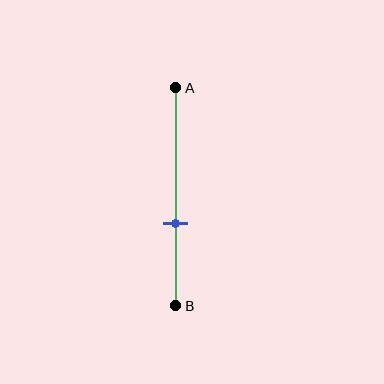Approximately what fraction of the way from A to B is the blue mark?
The blue mark is approximately 60% of the way from A to B.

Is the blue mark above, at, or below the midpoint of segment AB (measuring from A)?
The blue mark is below the midpoint of segment AB.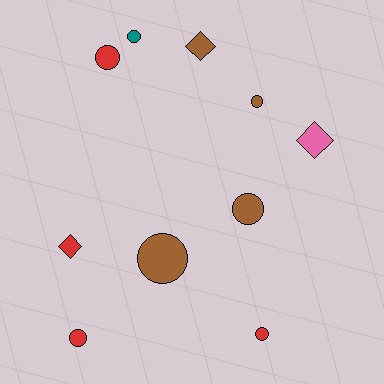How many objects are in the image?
There are 10 objects.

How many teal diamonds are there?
There are no teal diamonds.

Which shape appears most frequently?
Circle, with 7 objects.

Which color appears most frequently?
Brown, with 4 objects.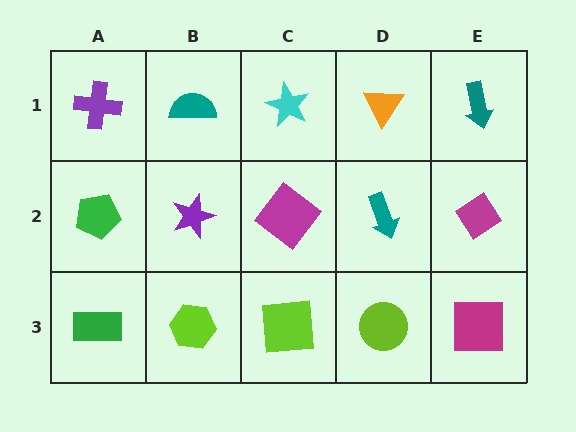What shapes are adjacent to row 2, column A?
A purple cross (row 1, column A), a green rectangle (row 3, column A), a purple star (row 2, column B).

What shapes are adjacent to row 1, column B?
A purple star (row 2, column B), a purple cross (row 1, column A), a cyan star (row 1, column C).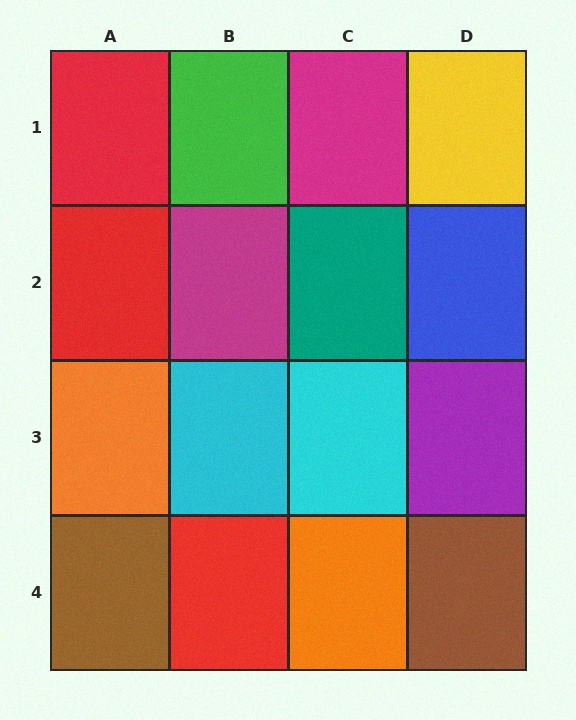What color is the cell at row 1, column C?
Magenta.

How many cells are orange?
2 cells are orange.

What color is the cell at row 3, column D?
Purple.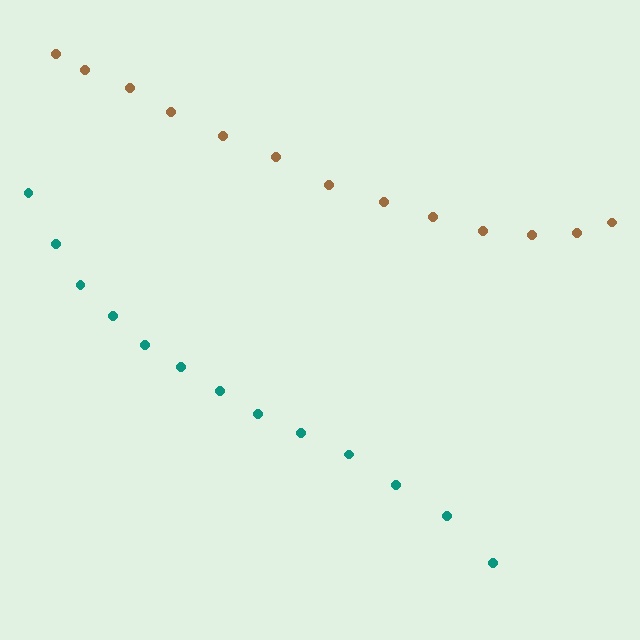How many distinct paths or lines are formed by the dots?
There are 2 distinct paths.